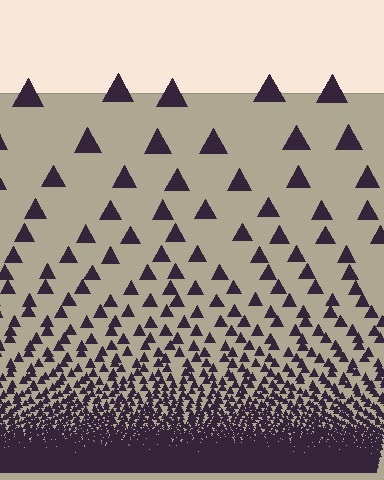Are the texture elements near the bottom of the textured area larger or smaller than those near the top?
Smaller. The gradient is inverted — elements near the bottom are smaller and denser.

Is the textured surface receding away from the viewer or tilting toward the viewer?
The surface appears to tilt toward the viewer. Texture elements get larger and sparser toward the top.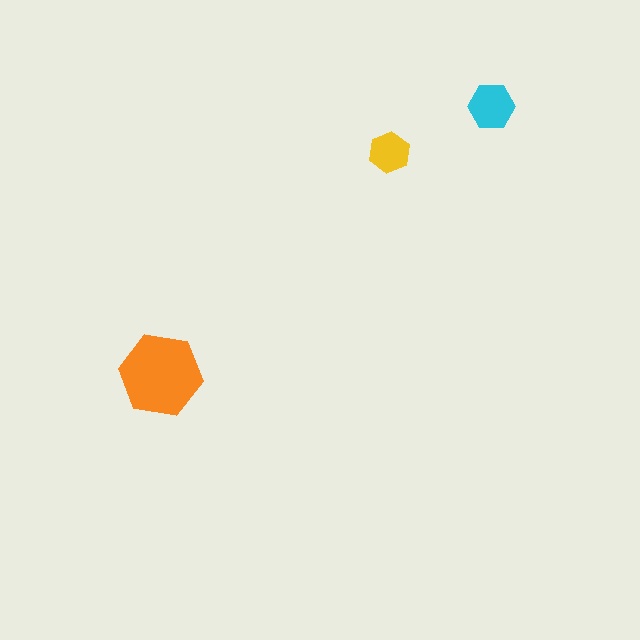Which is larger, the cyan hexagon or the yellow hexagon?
The cyan one.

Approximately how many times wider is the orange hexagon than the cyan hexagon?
About 2 times wider.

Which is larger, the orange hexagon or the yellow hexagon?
The orange one.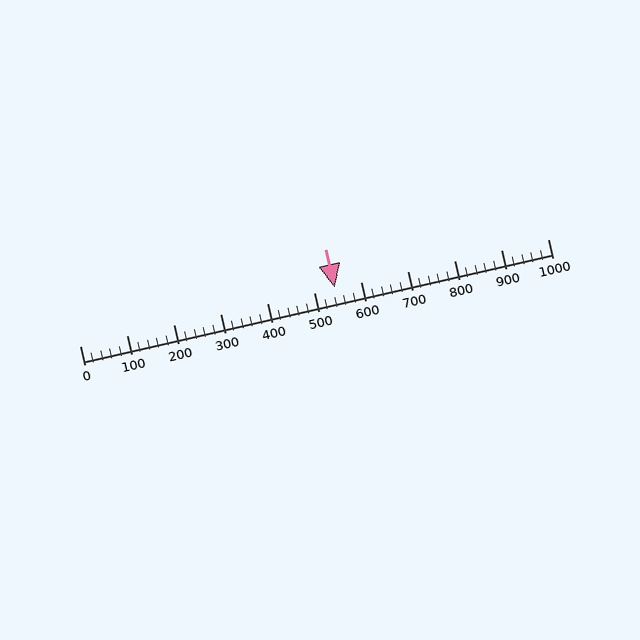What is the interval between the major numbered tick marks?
The major tick marks are spaced 100 units apart.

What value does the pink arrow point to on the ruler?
The pink arrow points to approximately 544.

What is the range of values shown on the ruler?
The ruler shows values from 0 to 1000.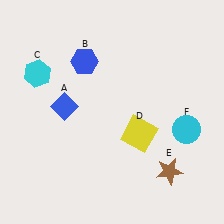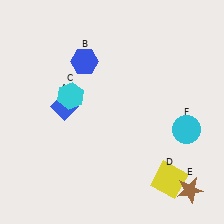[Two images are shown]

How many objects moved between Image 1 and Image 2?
3 objects moved between the two images.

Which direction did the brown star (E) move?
The brown star (E) moved right.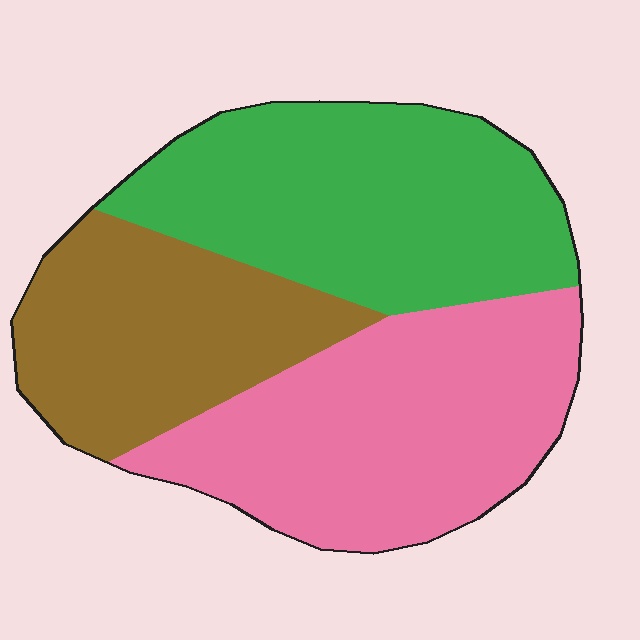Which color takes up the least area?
Brown, at roughly 25%.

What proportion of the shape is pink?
Pink covers roughly 35% of the shape.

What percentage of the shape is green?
Green takes up between a third and a half of the shape.